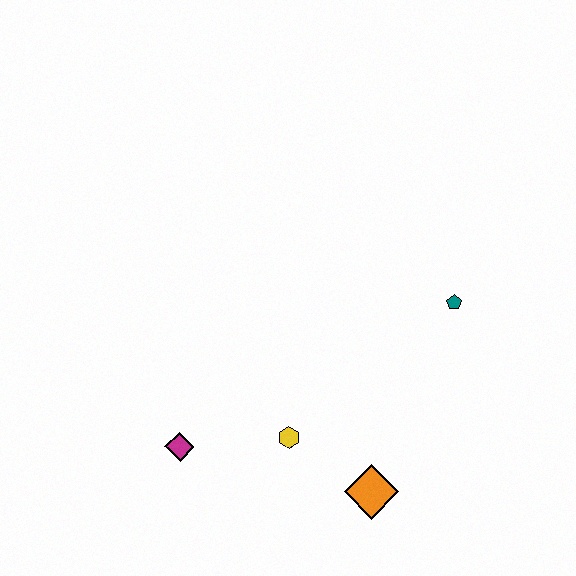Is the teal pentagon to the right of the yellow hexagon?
Yes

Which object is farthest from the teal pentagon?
The magenta diamond is farthest from the teal pentagon.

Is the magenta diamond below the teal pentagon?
Yes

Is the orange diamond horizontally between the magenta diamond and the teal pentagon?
Yes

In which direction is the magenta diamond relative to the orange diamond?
The magenta diamond is to the left of the orange diamond.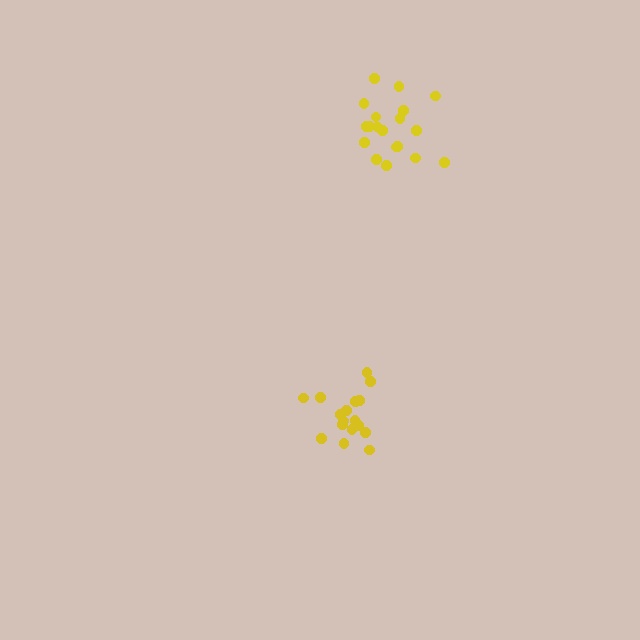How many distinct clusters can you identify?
There are 2 distinct clusters.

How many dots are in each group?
Group 1: 19 dots, Group 2: 17 dots (36 total).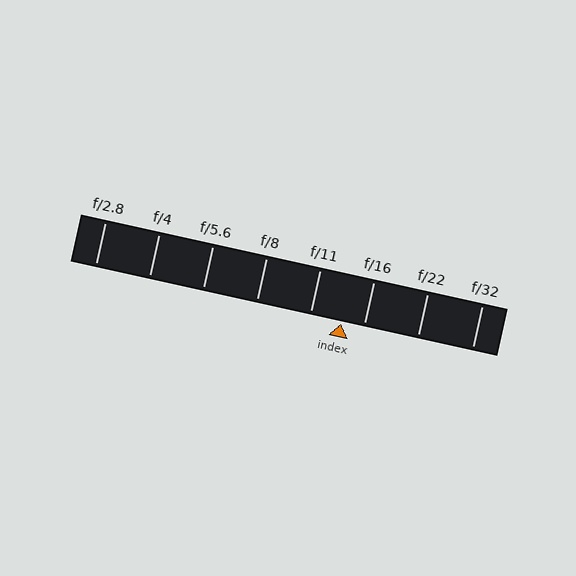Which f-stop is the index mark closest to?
The index mark is closest to f/16.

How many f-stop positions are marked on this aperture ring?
There are 8 f-stop positions marked.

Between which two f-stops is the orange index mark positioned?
The index mark is between f/11 and f/16.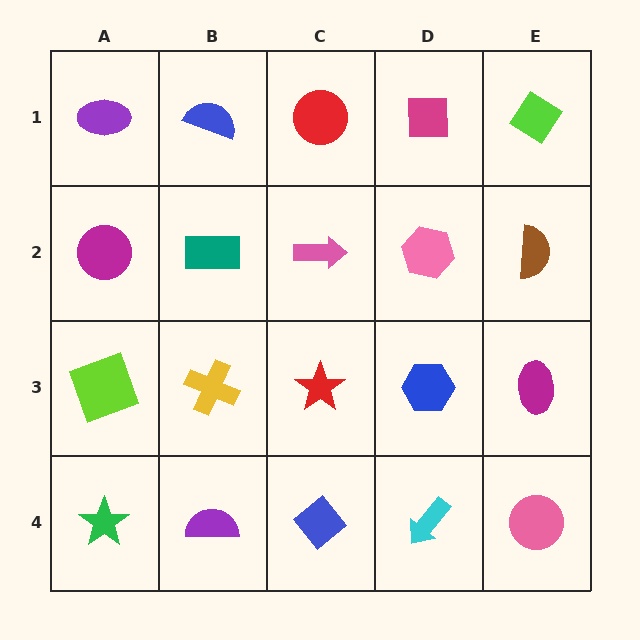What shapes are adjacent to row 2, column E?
A lime diamond (row 1, column E), a magenta ellipse (row 3, column E), a pink hexagon (row 2, column D).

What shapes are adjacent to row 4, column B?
A yellow cross (row 3, column B), a green star (row 4, column A), a blue diamond (row 4, column C).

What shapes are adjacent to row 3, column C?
A pink arrow (row 2, column C), a blue diamond (row 4, column C), a yellow cross (row 3, column B), a blue hexagon (row 3, column D).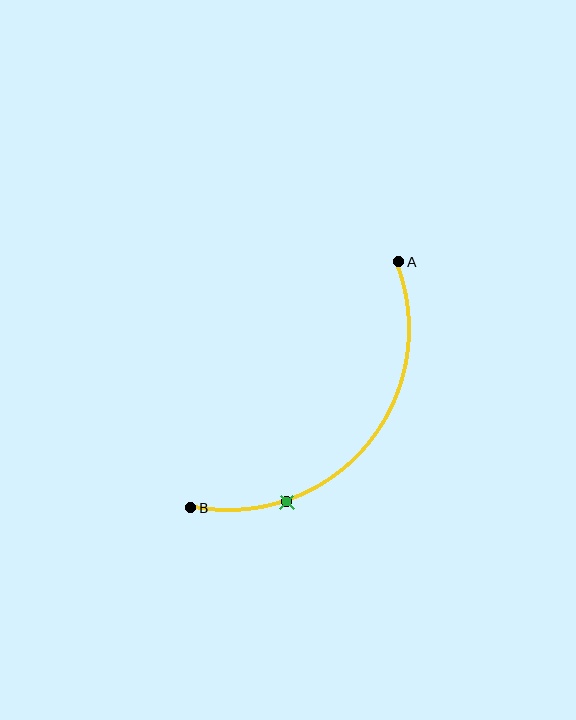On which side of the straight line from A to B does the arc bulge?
The arc bulges below and to the right of the straight line connecting A and B.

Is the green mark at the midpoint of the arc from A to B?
No. The green mark lies on the arc but is closer to endpoint B. The arc midpoint would be at the point on the curve equidistant along the arc from both A and B.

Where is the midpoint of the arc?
The arc midpoint is the point on the curve farthest from the straight line joining A and B. It sits below and to the right of that line.